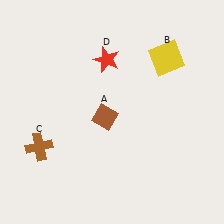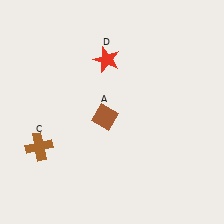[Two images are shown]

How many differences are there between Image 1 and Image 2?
There is 1 difference between the two images.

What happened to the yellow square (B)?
The yellow square (B) was removed in Image 2. It was in the top-right area of Image 1.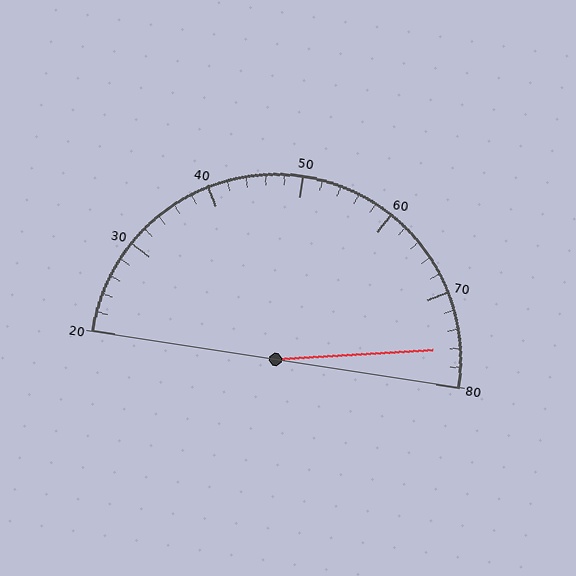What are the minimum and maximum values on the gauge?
The gauge ranges from 20 to 80.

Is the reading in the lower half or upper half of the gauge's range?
The reading is in the upper half of the range (20 to 80).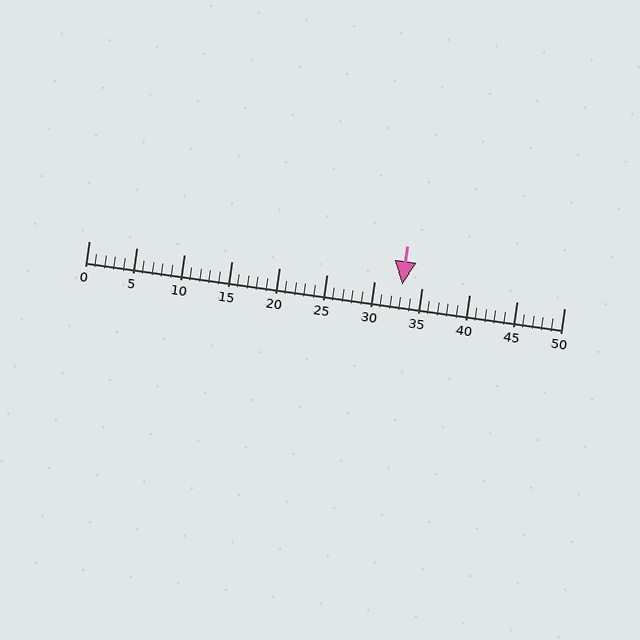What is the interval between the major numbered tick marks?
The major tick marks are spaced 5 units apart.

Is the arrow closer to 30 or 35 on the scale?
The arrow is closer to 35.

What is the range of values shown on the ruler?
The ruler shows values from 0 to 50.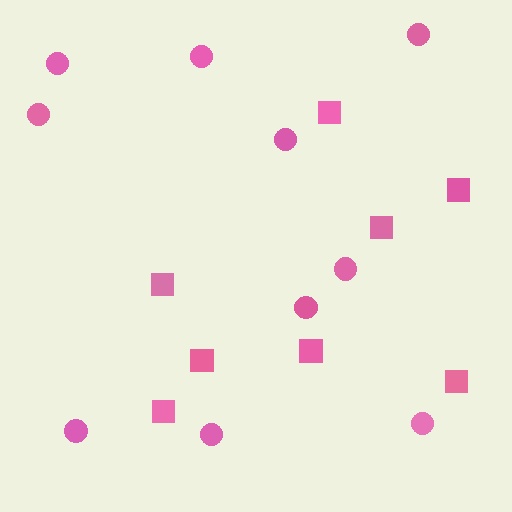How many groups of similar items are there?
There are 2 groups: one group of squares (8) and one group of circles (10).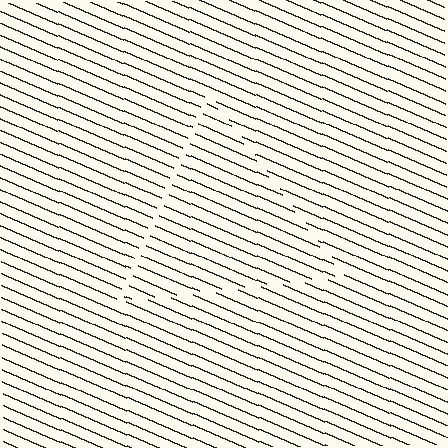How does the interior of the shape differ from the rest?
The interior of the shape contains the same grating, shifted by half a period — the contour is defined by the phase discontinuity where line-ends from the inner and outer gratings abut.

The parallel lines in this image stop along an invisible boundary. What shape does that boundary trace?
An illusory triangle. The interior of the shape contains the same grating, shifted by half a period — the contour is defined by the phase discontinuity where line-ends from the inner and outer gratings abut.